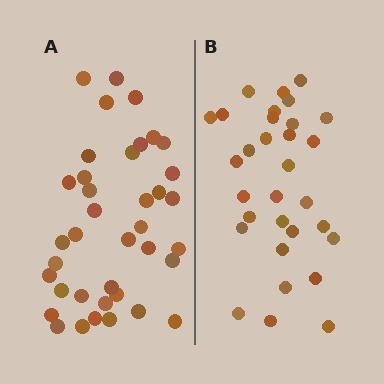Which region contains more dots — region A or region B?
Region A (the left region) has more dots.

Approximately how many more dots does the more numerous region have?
Region A has roughly 8 or so more dots than region B.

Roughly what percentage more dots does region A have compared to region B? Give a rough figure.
About 25% more.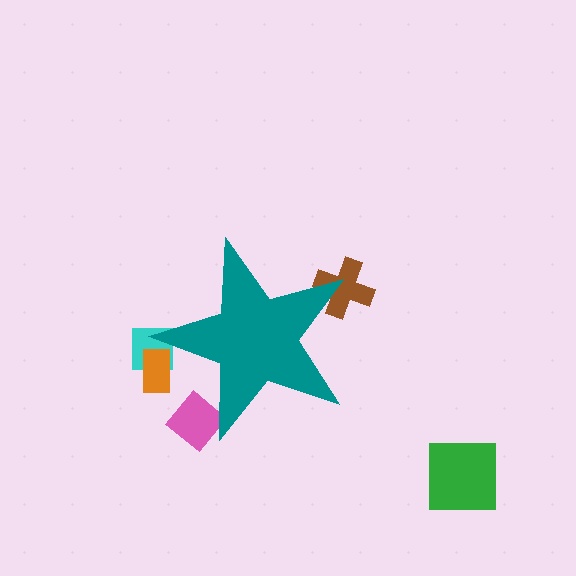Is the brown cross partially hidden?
Yes, the brown cross is partially hidden behind the teal star.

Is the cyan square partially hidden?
Yes, the cyan square is partially hidden behind the teal star.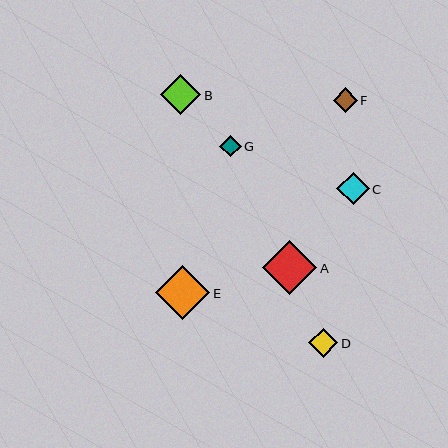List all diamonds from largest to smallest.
From largest to smallest: A, E, B, C, D, F, G.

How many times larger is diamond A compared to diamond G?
Diamond A is approximately 2.5 times the size of diamond G.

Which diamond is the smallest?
Diamond G is the smallest with a size of approximately 21 pixels.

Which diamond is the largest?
Diamond A is the largest with a size of approximately 54 pixels.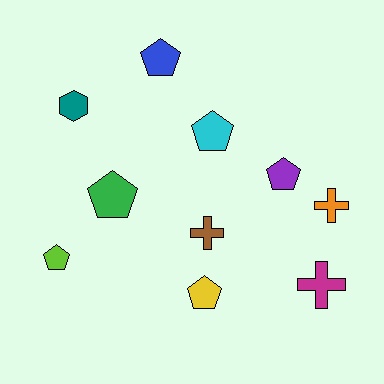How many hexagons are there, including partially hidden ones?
There is 1 hexagon.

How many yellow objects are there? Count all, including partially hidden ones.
There is 1 yellow object.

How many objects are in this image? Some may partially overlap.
There are 10 objects.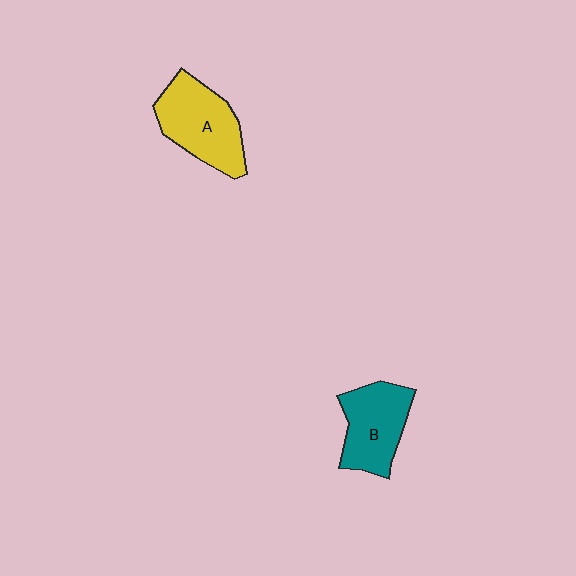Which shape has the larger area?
Shape A (yellow).